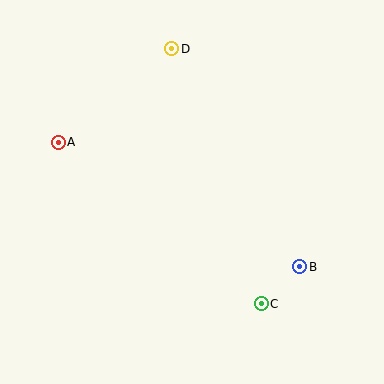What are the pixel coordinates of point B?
Point B is at (300, 267).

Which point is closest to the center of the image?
Point B at (300, 267) is closest to the center.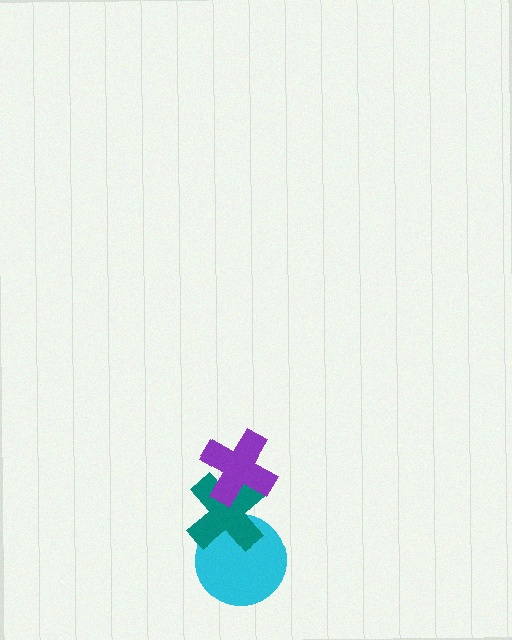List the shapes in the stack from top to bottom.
From top to bottom: the purple cross, the teal cross, the cyan circle.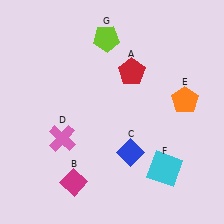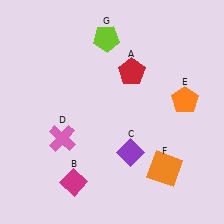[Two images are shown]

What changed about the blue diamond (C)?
In Image 1, C is blue. In Image 2, it changed to purple.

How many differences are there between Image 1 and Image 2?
There are 2 differences between the two images.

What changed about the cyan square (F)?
In Image 1, F is cyan. In Image 2, it changed to orange.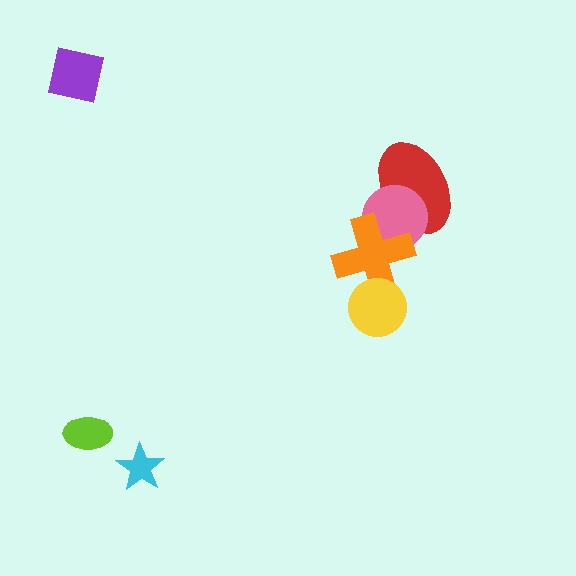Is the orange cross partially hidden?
Yes, it is partially covered by another shape.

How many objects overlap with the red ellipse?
2 objects overlap with the red ellipse.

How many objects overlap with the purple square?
0 objects overlap with the purple square.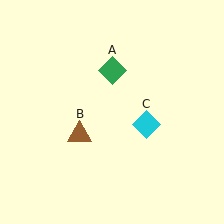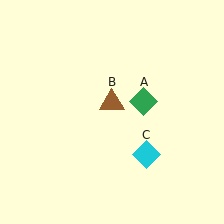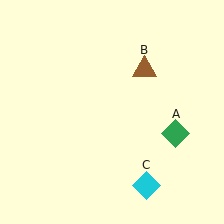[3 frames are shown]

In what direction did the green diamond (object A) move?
The green diamond (object A) moved down and to the right.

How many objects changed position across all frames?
3 objects changed position: green diamond (object A), brown triangle (object B), cyan diamond (object C).